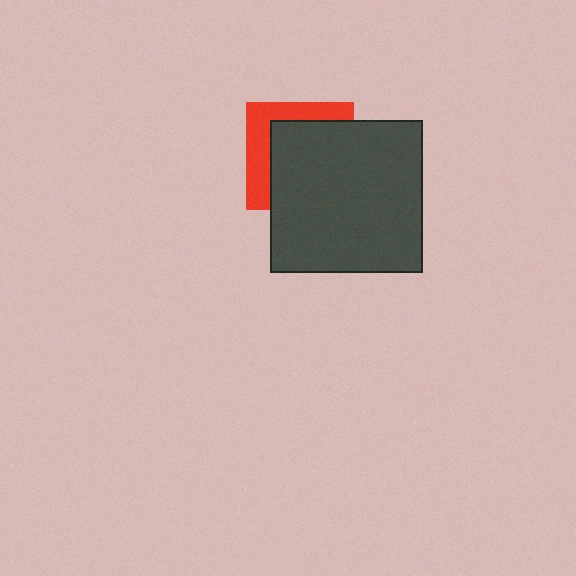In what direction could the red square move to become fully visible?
The red square could move toward the upper-left. That would shift it out from behind the dark gray square entirely.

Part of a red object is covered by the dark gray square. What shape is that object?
It is a square.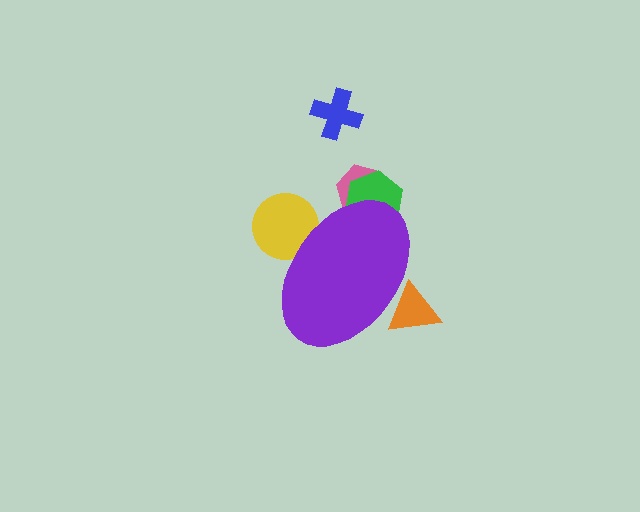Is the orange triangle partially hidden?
Yes, the orange triangle is partially hidden behind the purple ellipse.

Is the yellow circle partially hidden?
Yes, the yellow circle is partially hidden behind the purple ellipse.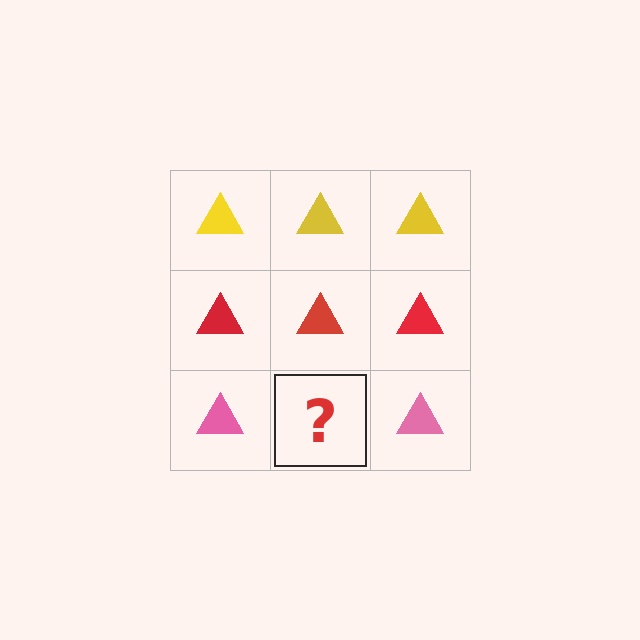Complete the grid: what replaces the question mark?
The question mark should be replaced with a pink triangle.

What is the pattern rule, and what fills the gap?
The rule is that each row has a consistent color. The gap should be filled with a pink triangle.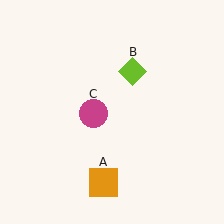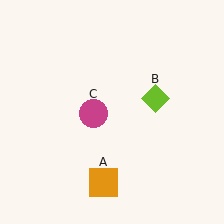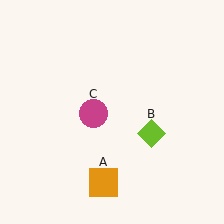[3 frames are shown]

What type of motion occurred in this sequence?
The lime diamond (object B) rotated clockwise around the center of the scene.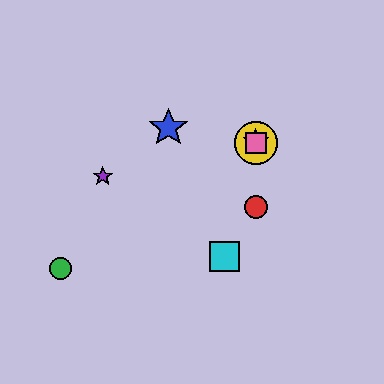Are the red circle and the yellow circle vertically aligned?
Yes, both are at x≈256.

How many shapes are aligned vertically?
4 shapes (the red circle, the yellow circle, the orange star, the pink square) are aligned vertically.